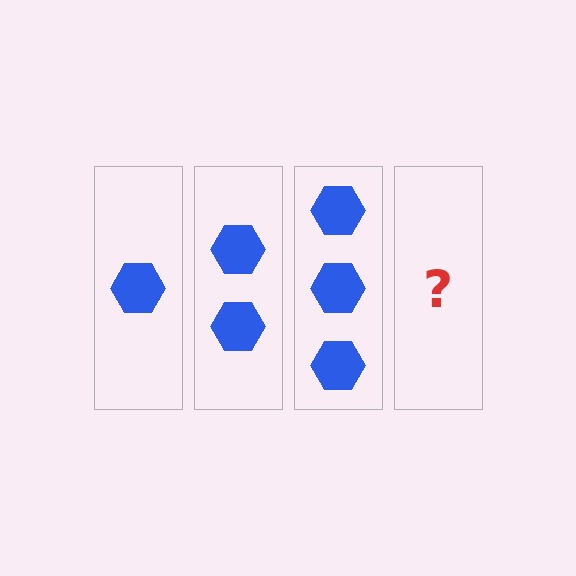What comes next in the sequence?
The next element should be 4 hexagons.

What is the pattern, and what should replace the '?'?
The pattern is that each step adds one more hexagon. The '?' should be 4 hexagons.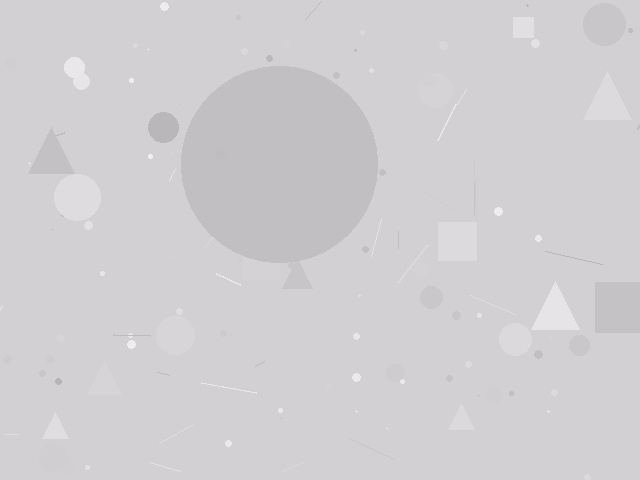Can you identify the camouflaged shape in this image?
The camouflaged shape is a circle.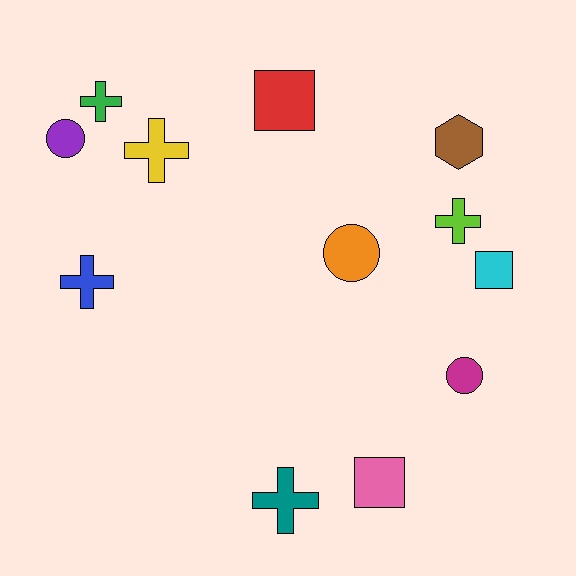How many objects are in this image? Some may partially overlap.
There are 12 objects.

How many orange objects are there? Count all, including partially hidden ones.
There is 1 orange object.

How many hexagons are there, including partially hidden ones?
There is 1 hexagon.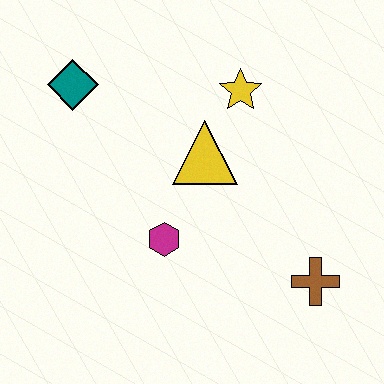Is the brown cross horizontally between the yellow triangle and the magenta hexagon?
No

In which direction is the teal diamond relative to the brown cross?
The teal diamond is to the left of the brown cross.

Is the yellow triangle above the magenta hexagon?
Yes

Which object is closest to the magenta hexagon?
The yellow triangle is closest to the magenta hexagon.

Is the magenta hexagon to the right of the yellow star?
No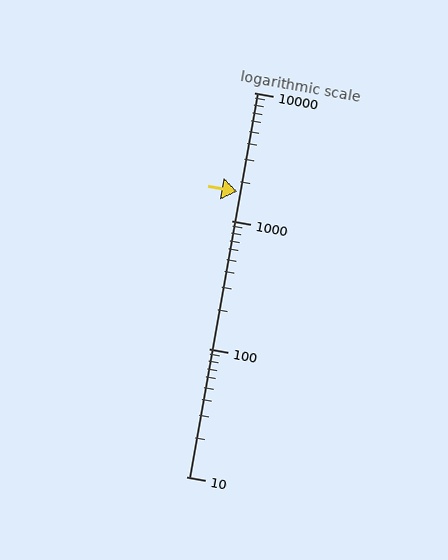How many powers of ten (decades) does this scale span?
The scale spans 3 decades, from 10 to 10000.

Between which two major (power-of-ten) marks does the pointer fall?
The pointer is between 1000 and 10000.